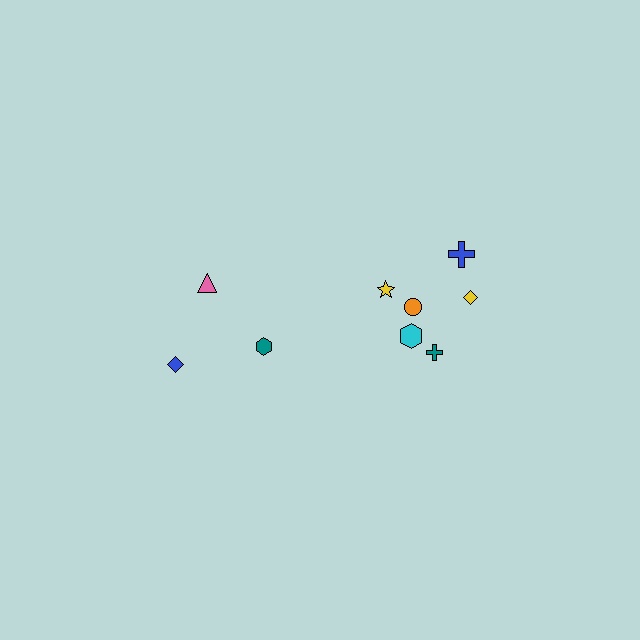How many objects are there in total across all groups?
There are 9 objects.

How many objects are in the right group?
There are 6 objects.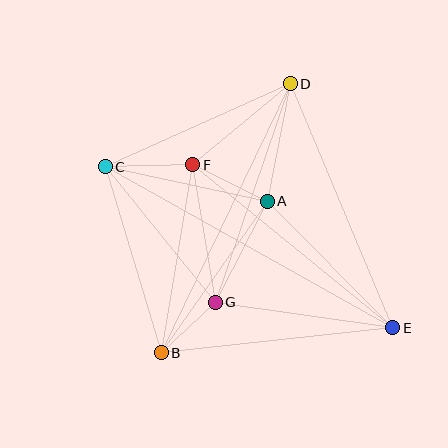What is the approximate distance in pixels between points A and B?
The distance between A and B is approximately 185 pixels.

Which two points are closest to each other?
Points B and G are closest to each other.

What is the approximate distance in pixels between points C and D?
The distance between C and D is approximately 203 pixels.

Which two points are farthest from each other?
Points C and E are farthest from each other.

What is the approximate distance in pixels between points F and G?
The distance between F and G is approximately 139 pixels.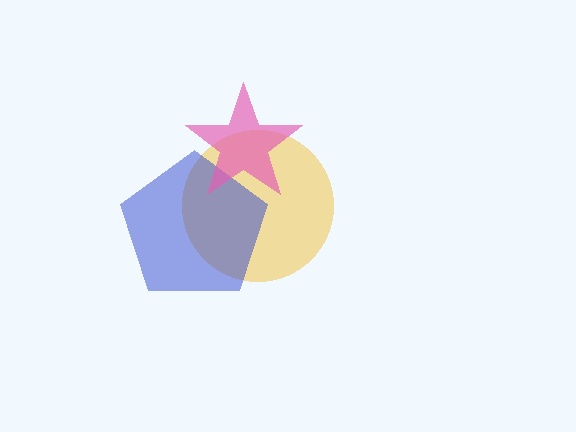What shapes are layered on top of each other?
The layered shapes are: a yellow circle, a blue pentagon, a pink star.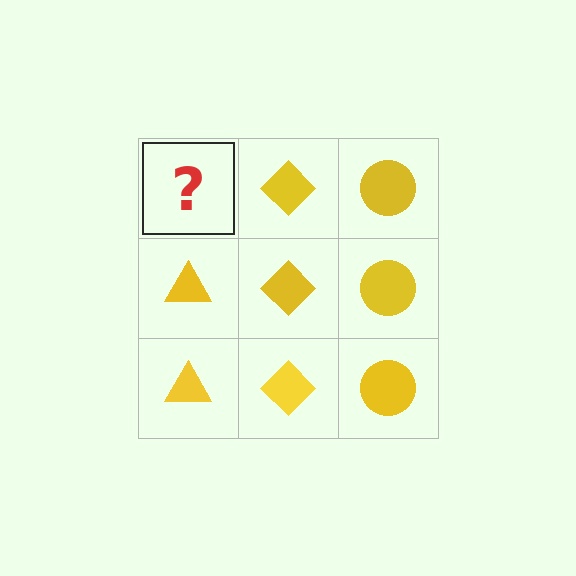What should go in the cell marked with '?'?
The missing cell should contain a yellow triangle.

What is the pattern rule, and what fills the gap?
The rule is that each column has a consistent shape. The gap should be filled with a yellow triangle.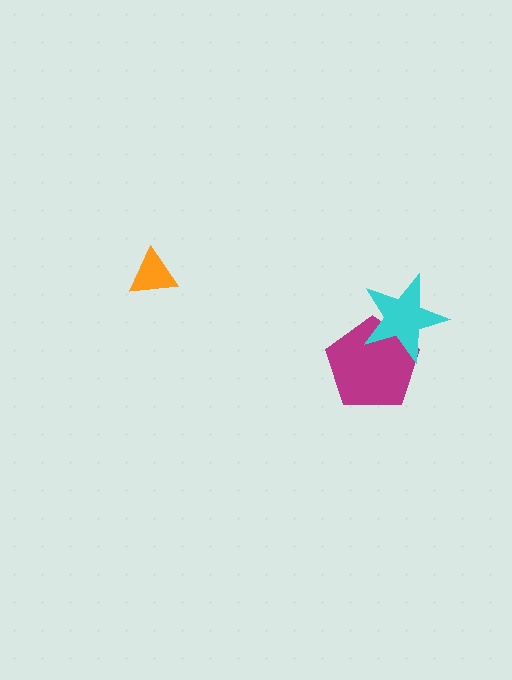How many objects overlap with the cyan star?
1 object overlaps with the cyan star.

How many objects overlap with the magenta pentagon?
1 object overlaps with the magenta pentagon.